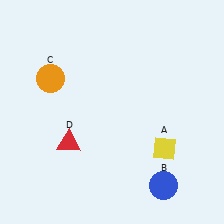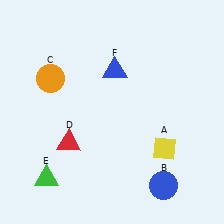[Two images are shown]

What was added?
A green triangle (E), a blue triangle (F) were added in Image 2.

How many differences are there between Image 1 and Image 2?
There are 2 differences between the two images.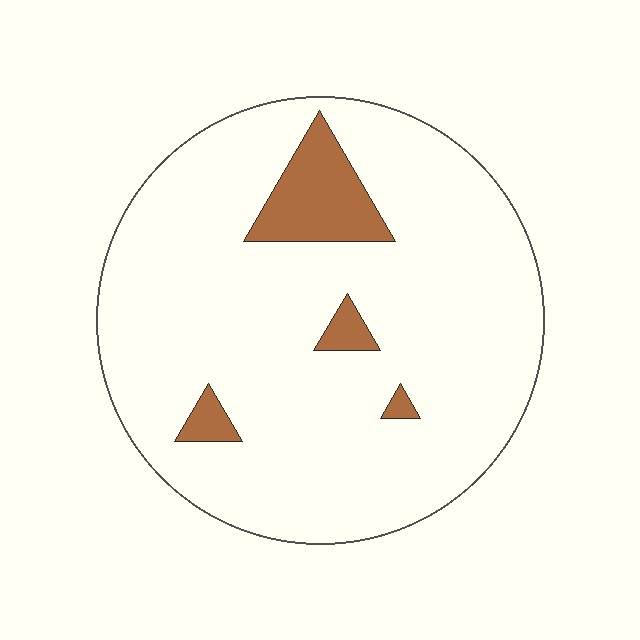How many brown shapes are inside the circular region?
4.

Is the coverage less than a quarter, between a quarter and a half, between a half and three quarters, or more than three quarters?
Less than a quarter.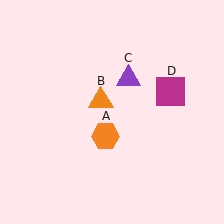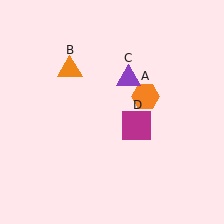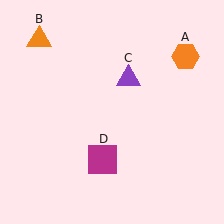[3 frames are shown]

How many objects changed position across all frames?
3 objects changed position: orange hexagon (object A), orange triangle (object B), magenta square (object D).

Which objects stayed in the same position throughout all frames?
Purple triangle (object C) remained stationary.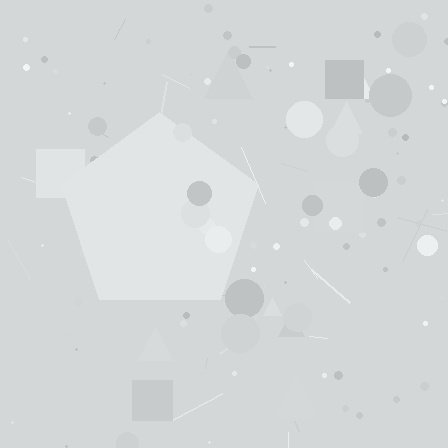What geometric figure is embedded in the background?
A pentagon is embedded in the background.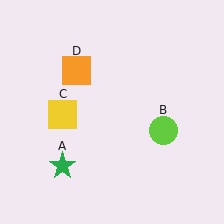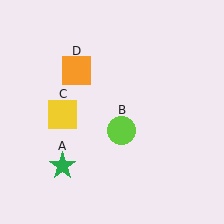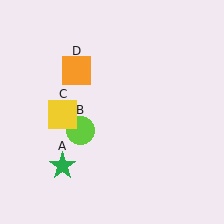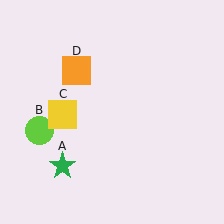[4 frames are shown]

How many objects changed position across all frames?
1 object changed position: lime circle (object B).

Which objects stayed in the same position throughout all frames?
Green star (object A) and yellow square (object C) and orange square (object D) remained stationary.